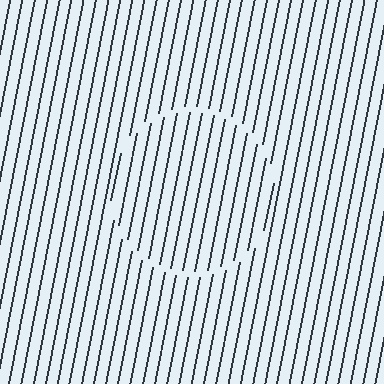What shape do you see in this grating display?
An illusory circle. The interior of the shape contains the same grating, shifted by half a period — the contour is defined by the phase discontinuity where line-ends from the inner and outer gratings abut.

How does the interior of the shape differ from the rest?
The interior of the shape contains the same grating, shifted by half a period — the contour is defined by the phase discontinuity where line-ends from the inner and outer gratings abut.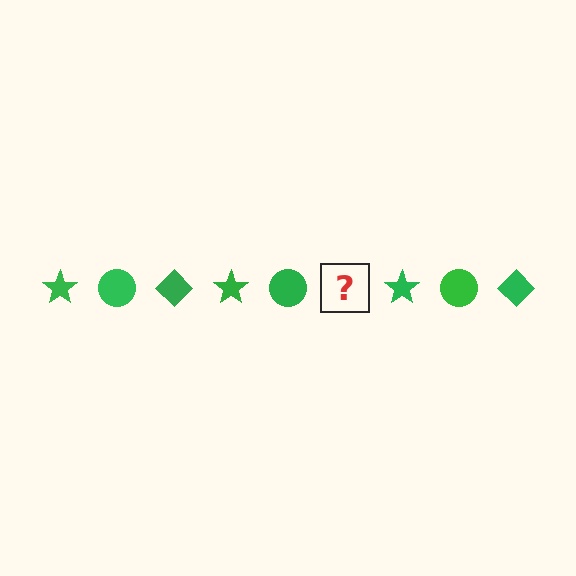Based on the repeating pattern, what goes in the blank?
The blank should be a green diamond.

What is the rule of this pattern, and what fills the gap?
The rule is that the pattern cycles through star, circle, diamond shapes in green. The gap should be filled with a green diamond.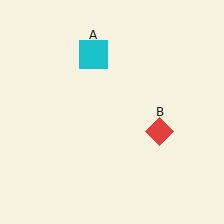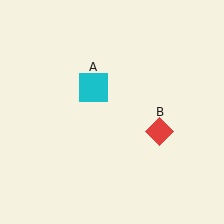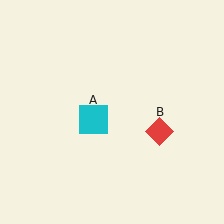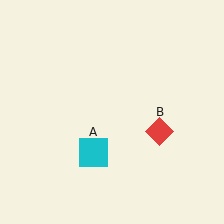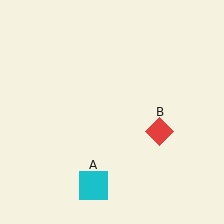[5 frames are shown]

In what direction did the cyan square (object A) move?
The cyan square (object A) moved down.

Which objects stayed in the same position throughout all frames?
Red diamond (object B) remained stationary.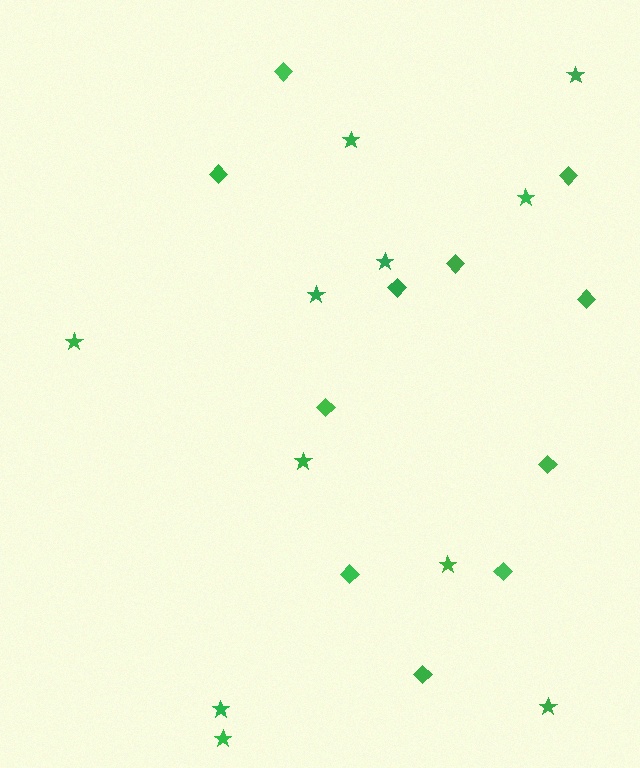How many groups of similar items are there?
There are 2 groups: one group of stars (11) and one group of diamonds (11).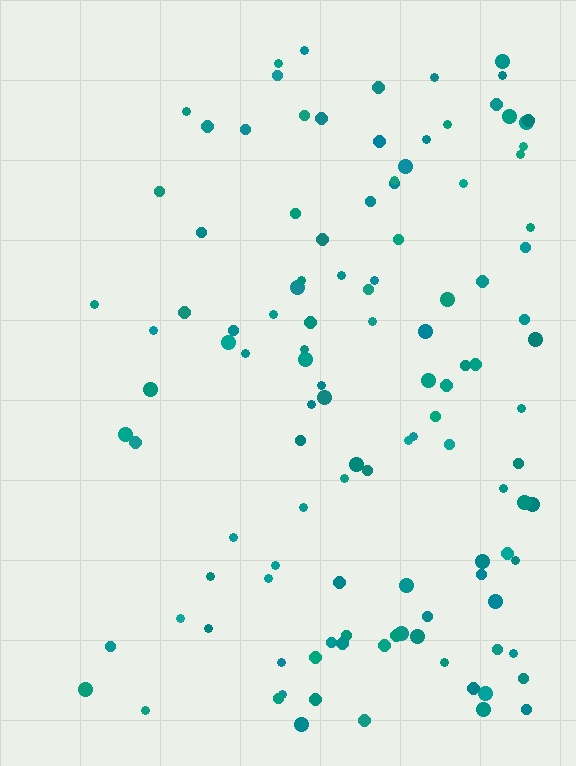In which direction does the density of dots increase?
From left to right, with the right side densest.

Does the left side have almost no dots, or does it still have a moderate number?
Still a moderate number, just noticeably fewer than the right.